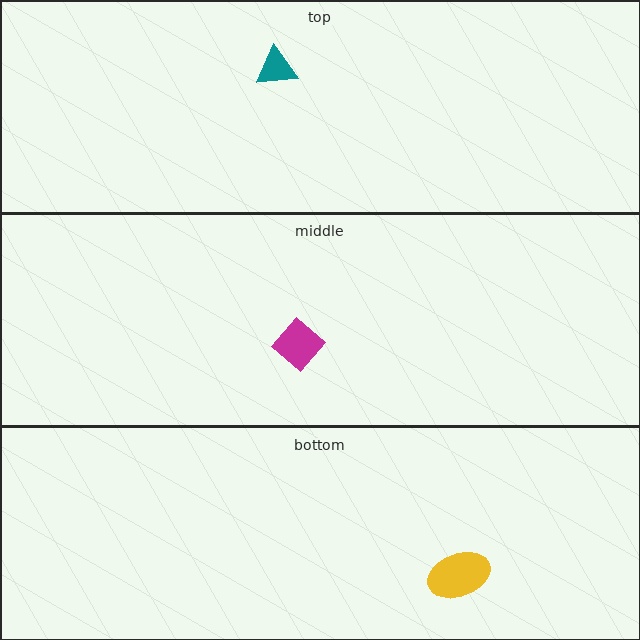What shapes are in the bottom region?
The yellow ellipse.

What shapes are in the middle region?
The magenta diamond.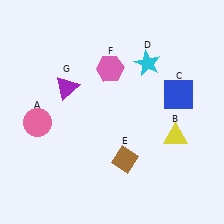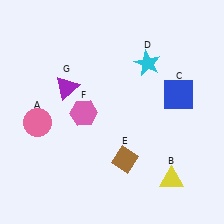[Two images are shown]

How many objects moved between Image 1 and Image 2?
2 objects moved between the two images.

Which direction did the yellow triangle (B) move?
The yellow triangle (B) moved down.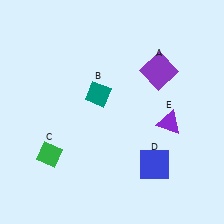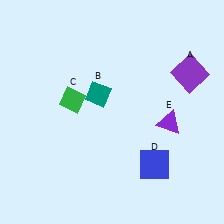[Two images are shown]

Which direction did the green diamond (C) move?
The green diamond (C) moved up.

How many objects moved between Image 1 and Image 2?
2 objects moved between the two images.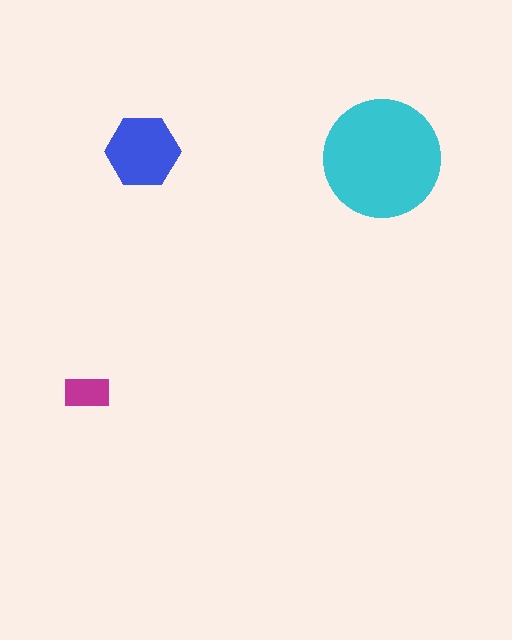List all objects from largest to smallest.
The cyan circle, the blue hexagon, the magenta rectangle.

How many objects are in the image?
There are 3 objects in the image.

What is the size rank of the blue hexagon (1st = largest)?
2nd.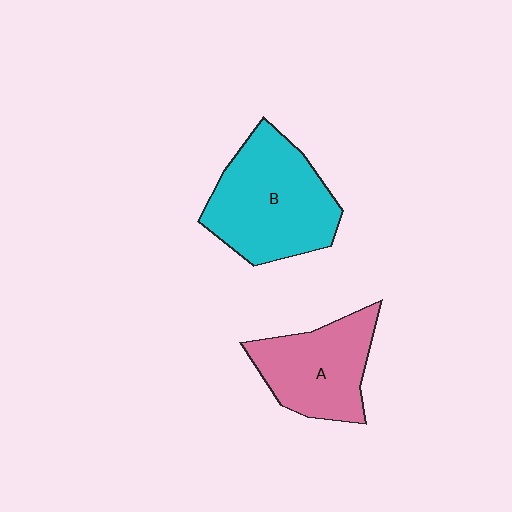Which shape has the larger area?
Shape B (cyan).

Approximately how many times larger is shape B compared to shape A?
Approximately 1.3 times.